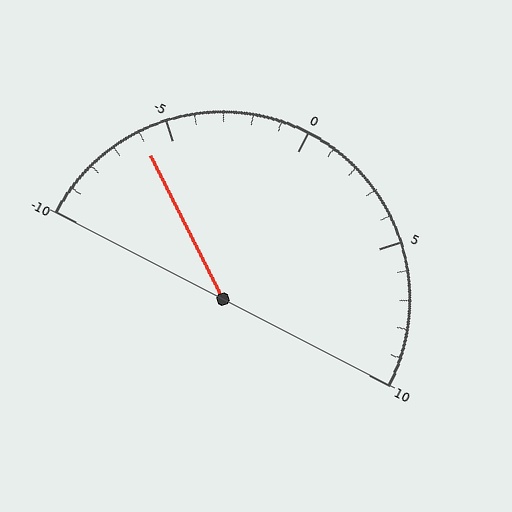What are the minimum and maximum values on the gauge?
The gauge ranges from -10 to 10.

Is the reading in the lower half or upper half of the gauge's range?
The reading is in the lower half of the range (-10 to 10).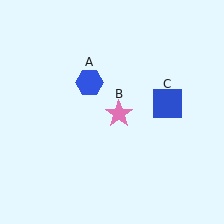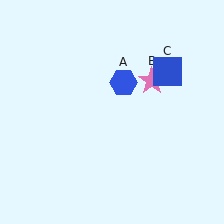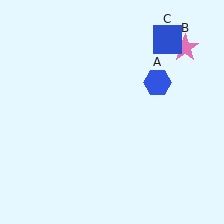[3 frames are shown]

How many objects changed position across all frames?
3 objects changed position: blue hexagon (object A), pink star (object B), blue square (object C).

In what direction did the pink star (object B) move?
The pink star (object B) moved up and to the right.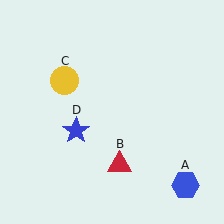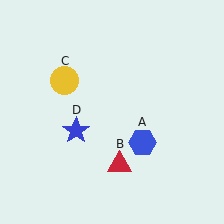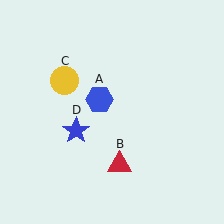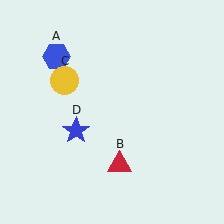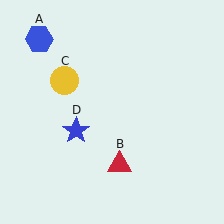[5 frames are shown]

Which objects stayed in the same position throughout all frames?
Red triangle (object B) and yellow circle (object C) and blue star (object D) remained stationary.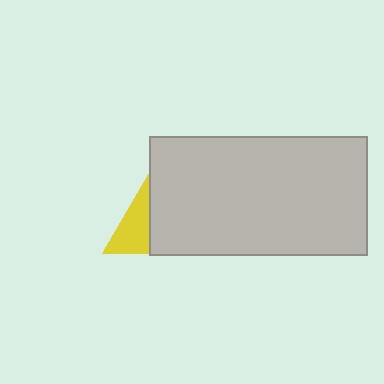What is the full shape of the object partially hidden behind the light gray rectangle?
The partially hidden object is a yellow triangle.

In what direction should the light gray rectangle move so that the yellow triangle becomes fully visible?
The light gray rectangle should move right. That is the shortest direction to clear the overlap and leave the yellow triangle fully visible.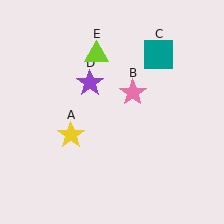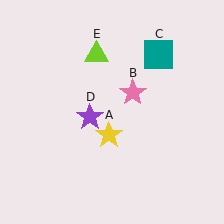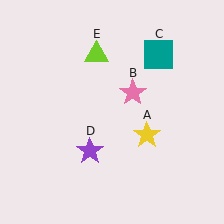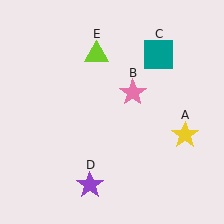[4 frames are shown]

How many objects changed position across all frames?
2 objects changed position: yellow star (object A), purple star (object D).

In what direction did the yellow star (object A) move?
The yellow star (object A) moved right.